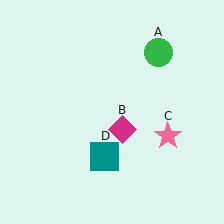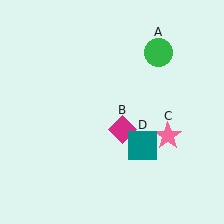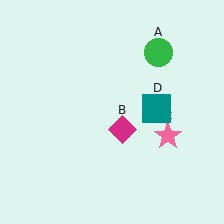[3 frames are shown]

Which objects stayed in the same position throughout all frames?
Green circle (object A) and magenta diamond (object B) and pink star (object C) remained stationary.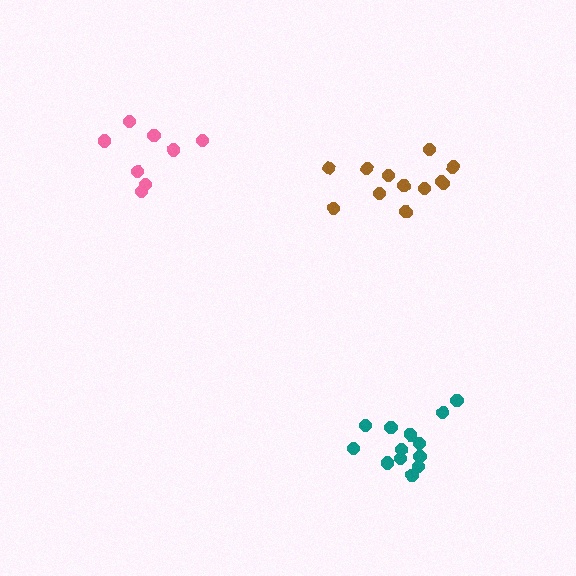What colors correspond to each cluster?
The clusters are colored: teal, pink, brown.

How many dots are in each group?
Group 1: 13 dots, Group 2: 8 dots, Group 3: 12 dots (33 total).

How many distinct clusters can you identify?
There are 3 distinct clusters.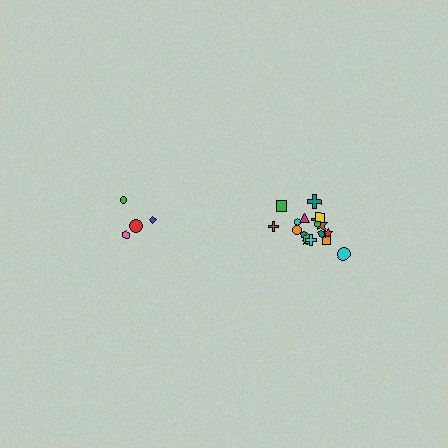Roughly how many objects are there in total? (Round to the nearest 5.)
Roughly 20 objects in total.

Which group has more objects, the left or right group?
The right group.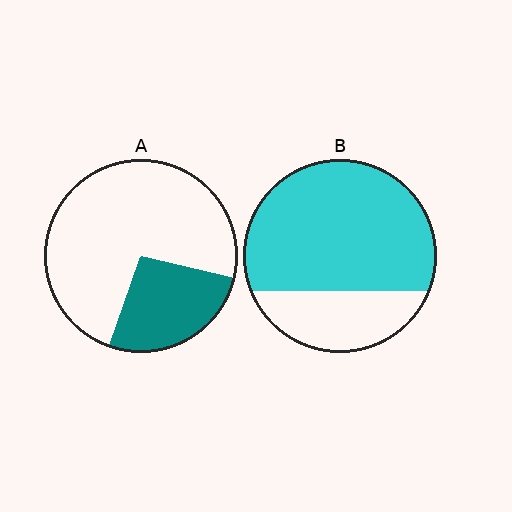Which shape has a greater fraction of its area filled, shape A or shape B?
Shape B.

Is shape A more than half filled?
No.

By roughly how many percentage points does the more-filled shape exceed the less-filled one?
By roughly 45 percentage points (B over A).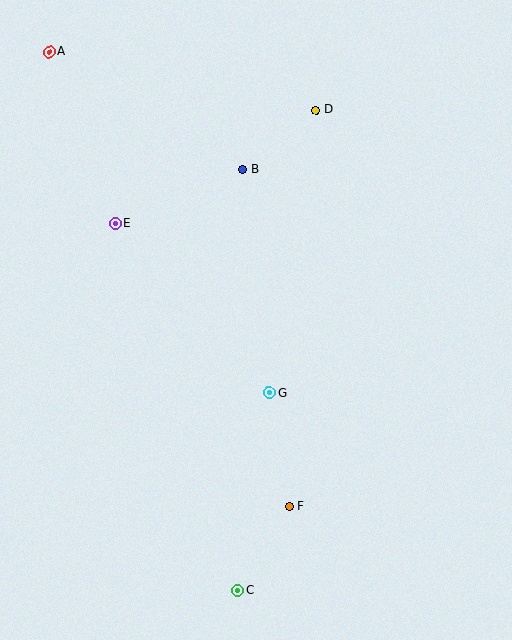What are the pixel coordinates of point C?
Point C is at (238, 590).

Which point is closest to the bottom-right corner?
Point F is closest to the bottom-right corner.